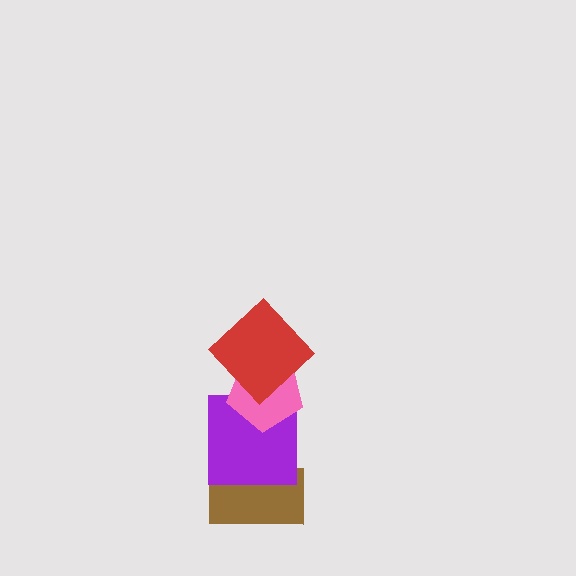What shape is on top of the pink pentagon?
The red diamond is on top of the pink pentagon.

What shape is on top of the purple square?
The pink pentagon is on top of the purple square.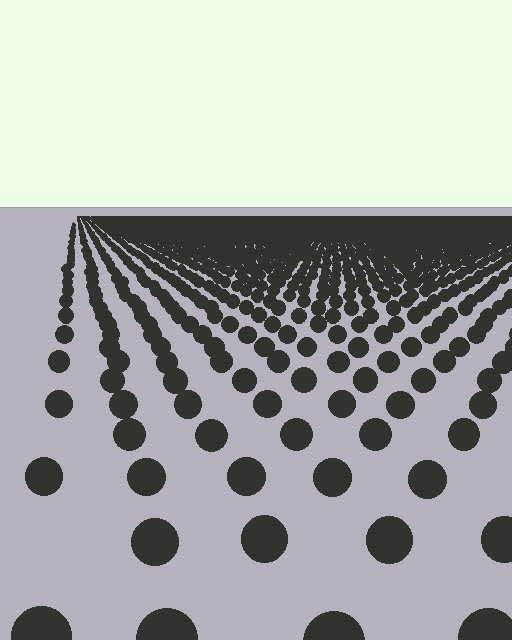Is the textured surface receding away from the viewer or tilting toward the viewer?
The surface is receding away from the viewer. Texture elements get smaller and denser toward the top.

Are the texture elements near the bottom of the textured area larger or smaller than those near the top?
Larger. Near the bottom, elements are closer to the viewer and appear at a bigger on-screen size.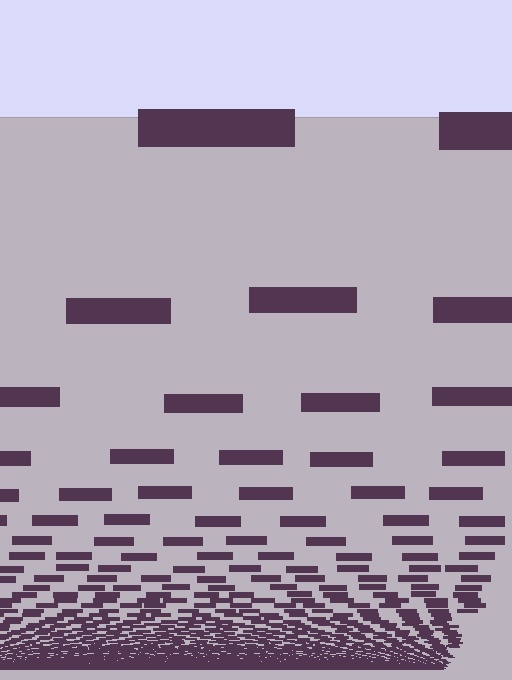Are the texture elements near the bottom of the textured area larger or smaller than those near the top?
Smaller. The gradient is inverted — elements near the bottom are smaller and denser.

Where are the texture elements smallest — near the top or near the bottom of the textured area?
Near the bottom.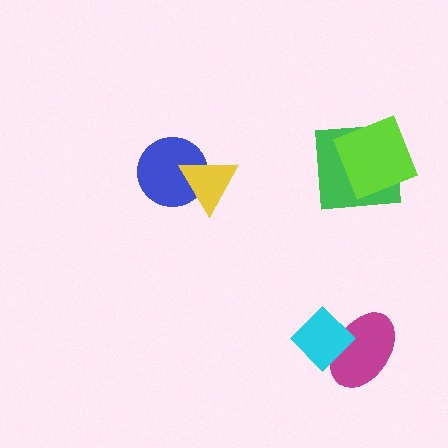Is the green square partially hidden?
Yes, it is partially covered by another shape.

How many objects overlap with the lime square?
1 object overlaps with the lime square.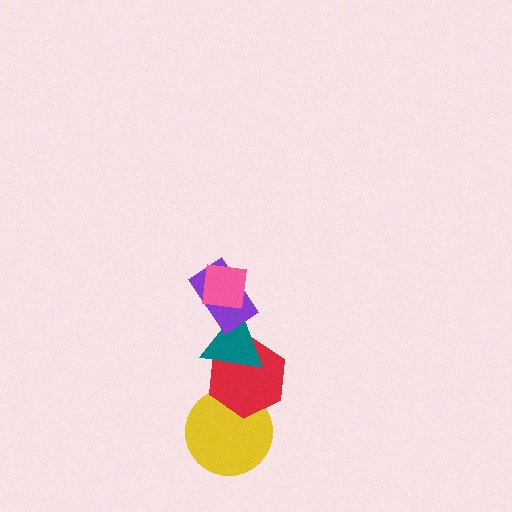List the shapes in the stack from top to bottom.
From top to bottom: the pink square, the purple rectangle, the teal triangle, the red hexagon, the yellow circle.